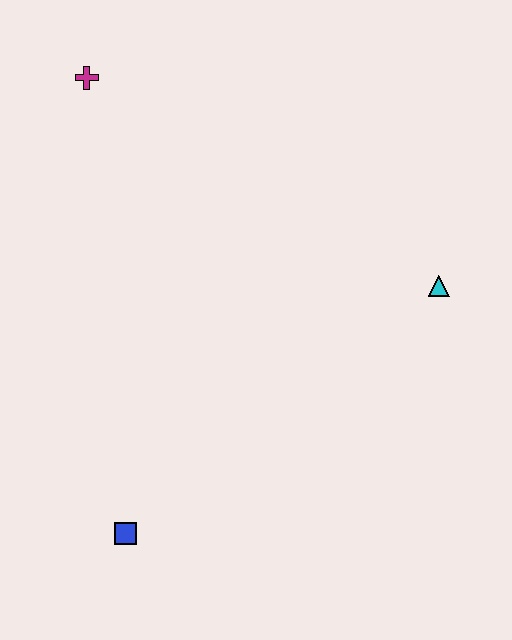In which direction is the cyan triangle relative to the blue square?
The cyan triangle is to the right of the blue square.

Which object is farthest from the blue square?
The magenta cross is farthest from the blue square.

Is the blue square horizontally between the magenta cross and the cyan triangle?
Yes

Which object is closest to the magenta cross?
The cyan triangle is closest to the magenta cross.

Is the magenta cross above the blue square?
Yes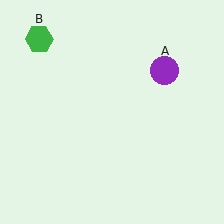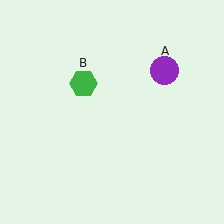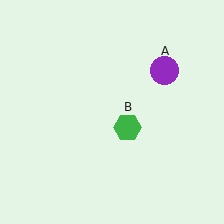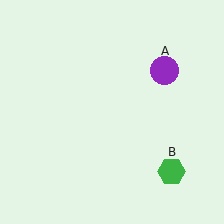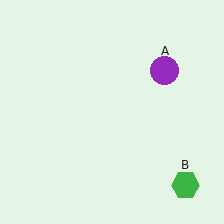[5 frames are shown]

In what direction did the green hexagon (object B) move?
The green hexagon (object B) moved down and to the right.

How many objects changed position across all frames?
1 object changed position: green hexagon (object B).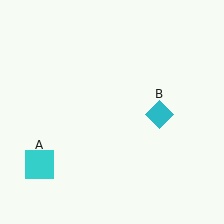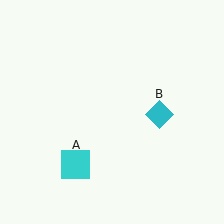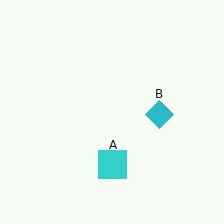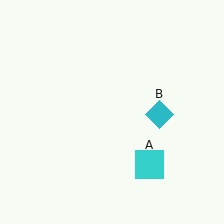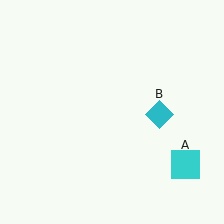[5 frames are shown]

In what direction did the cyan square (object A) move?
The cyan square (object A) moved right.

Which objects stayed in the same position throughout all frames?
Cyan diamond (object B) remained stationary.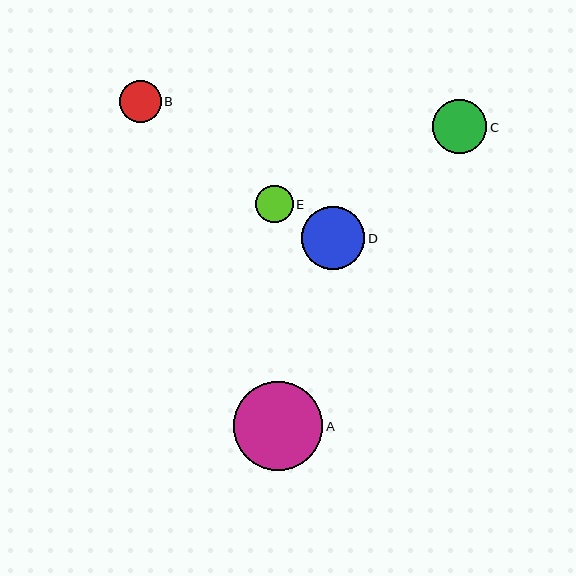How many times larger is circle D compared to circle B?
Circle D is approximately 1.5 times the size of circle B.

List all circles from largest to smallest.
From largest to smallest: A, D, C, B, E.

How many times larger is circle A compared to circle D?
Circle A is approximately 1.4 times the size of circle D.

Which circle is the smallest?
Circle E is the smallest with a size of approximately 38 pixels.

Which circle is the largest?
Circle A is the largest with a size of approximately 89 pixels.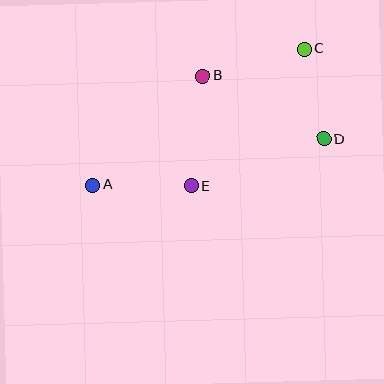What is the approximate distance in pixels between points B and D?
The distance between B and D is approximately 137 pixels.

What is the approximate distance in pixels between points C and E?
The distance between C and E is approximately 178 pixels.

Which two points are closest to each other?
Points C and D are closest to each other.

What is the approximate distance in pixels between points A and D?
The distance between A and D is approximately 236 pixels.